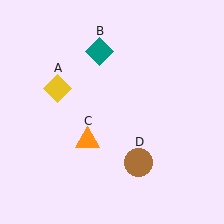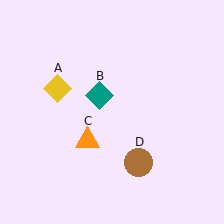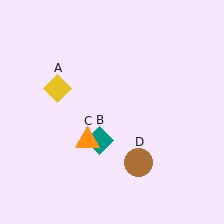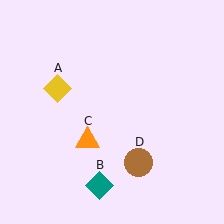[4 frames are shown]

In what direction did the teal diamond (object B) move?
The teal diamond (object B) moved down.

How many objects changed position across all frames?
1 object changed position: teal diamond (object B).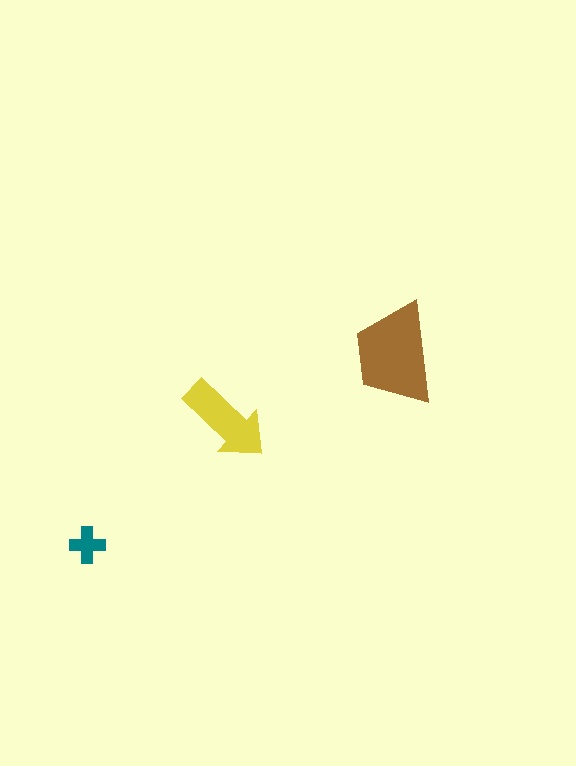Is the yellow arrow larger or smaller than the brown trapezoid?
Smaller.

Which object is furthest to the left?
The teal cross is leftmost.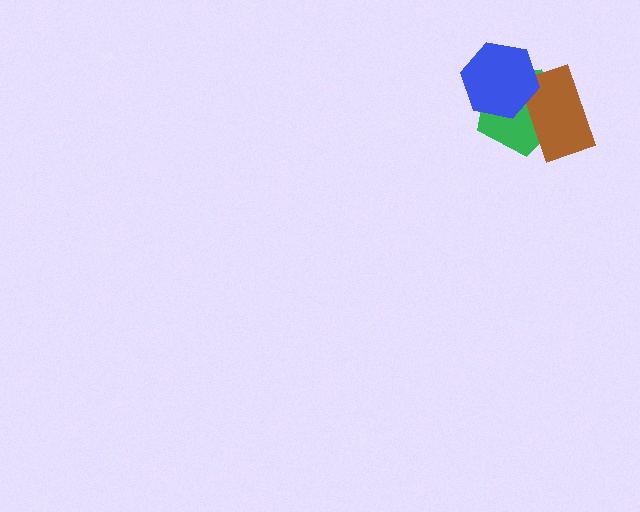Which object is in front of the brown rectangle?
The blue hexagon is in front of the brown rectangle.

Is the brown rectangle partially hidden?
Yes, it is partially covered by another shape.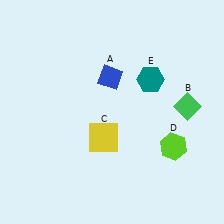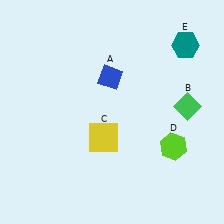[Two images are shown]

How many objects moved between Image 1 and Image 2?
1 object moved between the two images.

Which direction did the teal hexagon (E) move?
The teal hexagon (E) moved right.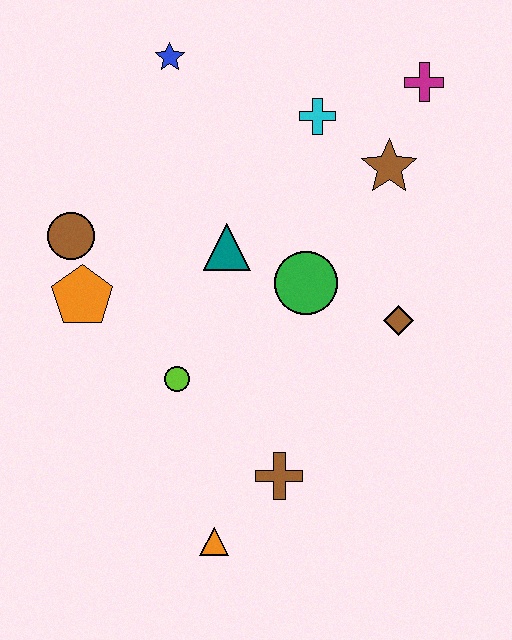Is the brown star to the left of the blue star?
No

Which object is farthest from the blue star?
The orange triangle is farthest from the blue star.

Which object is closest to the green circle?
The teal triangle is closest to the green circle.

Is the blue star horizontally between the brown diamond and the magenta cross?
No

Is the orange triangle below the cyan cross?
Yes